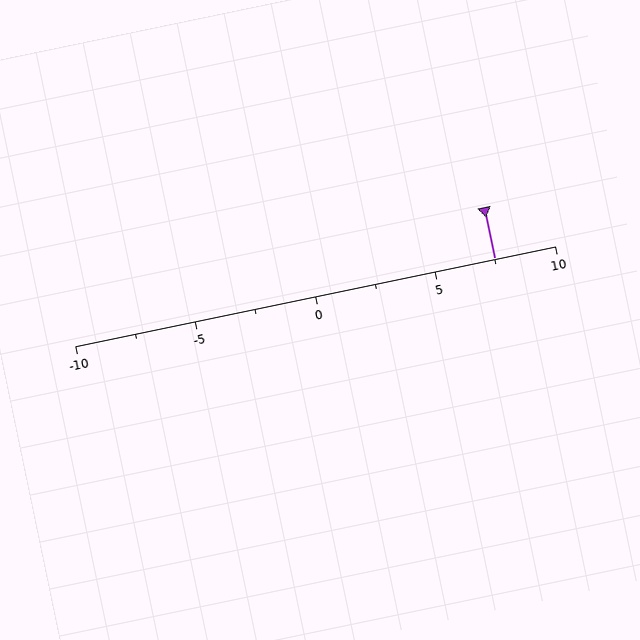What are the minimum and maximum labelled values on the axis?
The axis runs from -10 to 10.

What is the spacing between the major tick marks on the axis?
The major ticks are spaced 5 apart.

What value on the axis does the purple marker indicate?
The marker indicates approximately 7.5.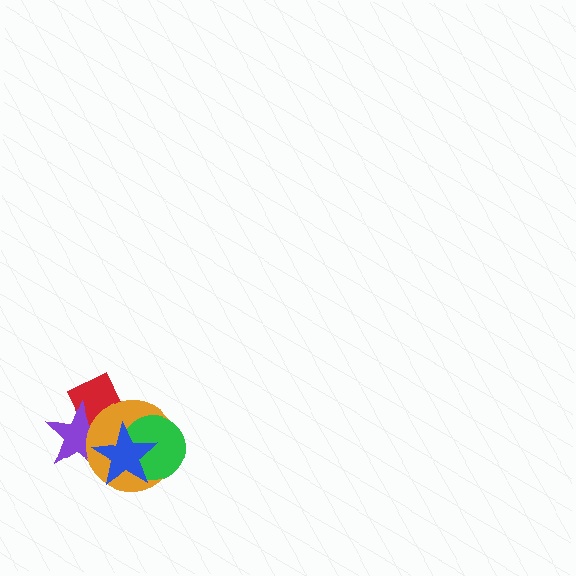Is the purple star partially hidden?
Yes, it is partially covered by another shape.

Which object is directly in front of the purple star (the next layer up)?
The orange circle is directly in front of the purple star.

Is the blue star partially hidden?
No, no other shape covers it.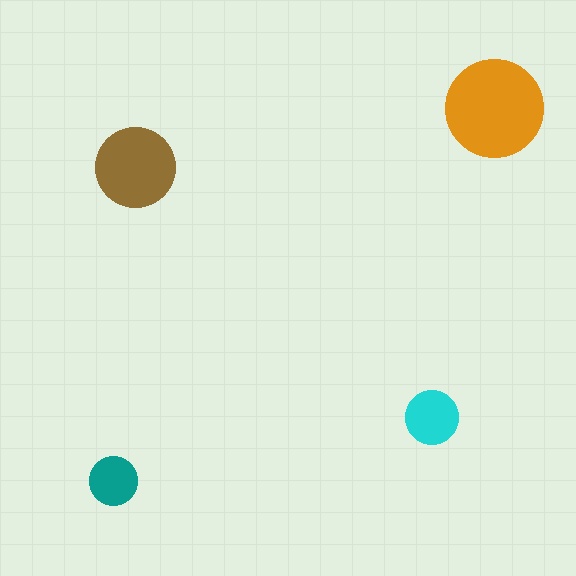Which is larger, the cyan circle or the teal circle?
The cyan one.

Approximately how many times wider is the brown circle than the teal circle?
About 1.5 times wider.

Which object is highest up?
The orange circle is topmost.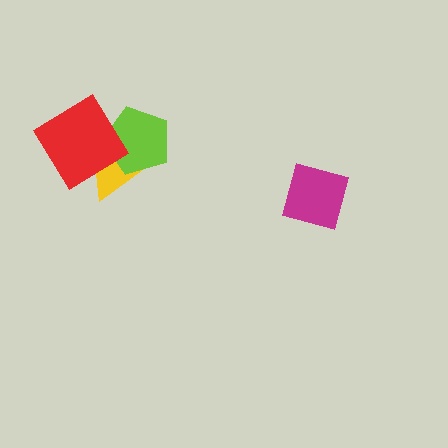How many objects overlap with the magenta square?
0 objects overlap with the magenta square.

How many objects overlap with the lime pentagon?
2 objects overlap with the lime pentagon.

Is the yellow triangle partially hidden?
Yes, it is partially covered by another shape.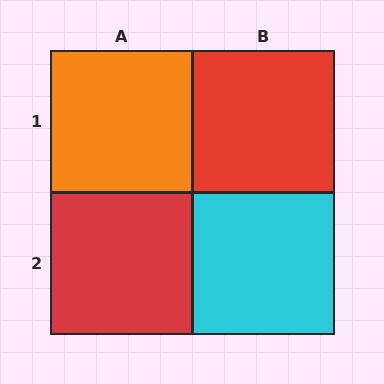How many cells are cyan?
1 cell is cyan.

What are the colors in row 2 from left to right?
Red, cyan.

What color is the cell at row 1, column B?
Red.